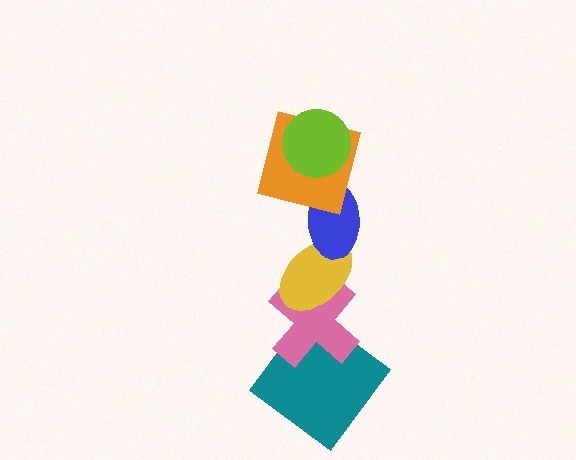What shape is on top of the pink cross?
The yellow ellipse is on top of the pink cross.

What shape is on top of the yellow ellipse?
The blue ellipse is on top of the yellow ellipse.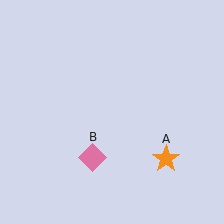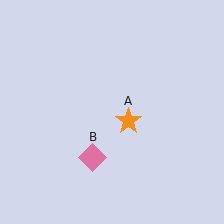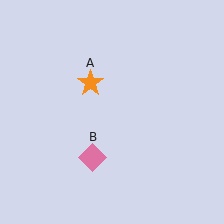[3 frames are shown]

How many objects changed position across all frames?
1 object changed position: orange star (object A).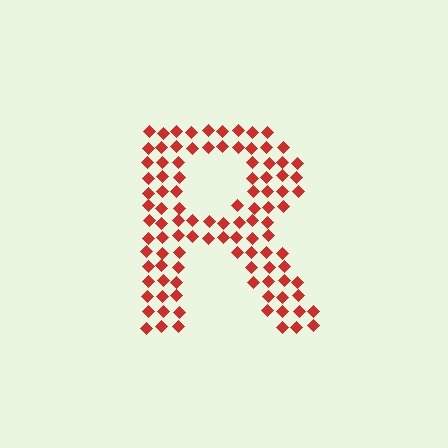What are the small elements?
The small elements are diamonds.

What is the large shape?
The large shape is the letter R.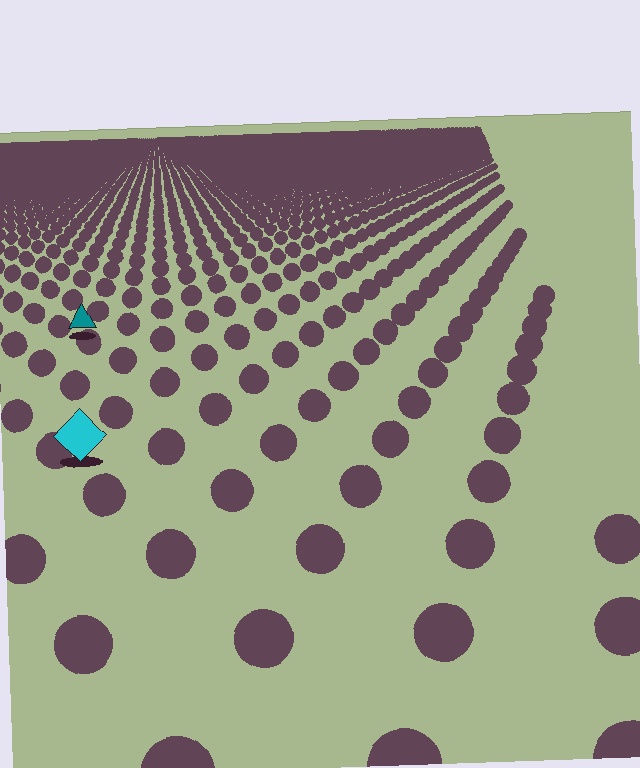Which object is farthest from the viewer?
The teal triangle is farthest from the viewer. It appears smaller and the ground texture around it is denser.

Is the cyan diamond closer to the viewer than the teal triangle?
Yes. The cyan diamond is closer — you can tell from the texture gradient: the ground texture is coarser near it.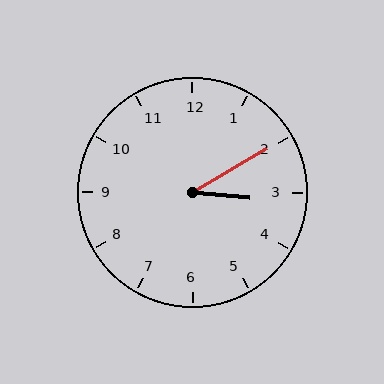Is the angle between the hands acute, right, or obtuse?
It is acute.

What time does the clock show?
3:10.